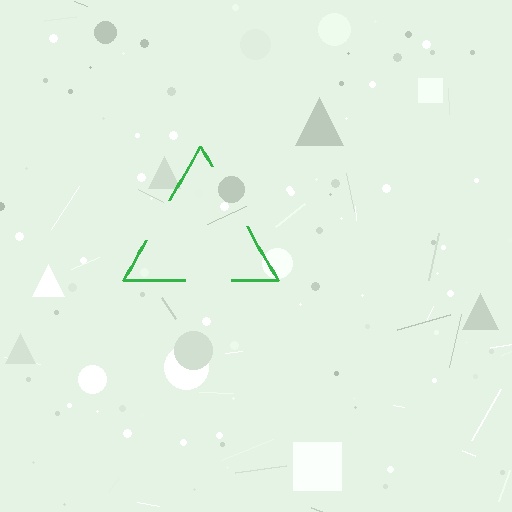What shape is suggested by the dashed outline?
The dashed outline suggests a triangle.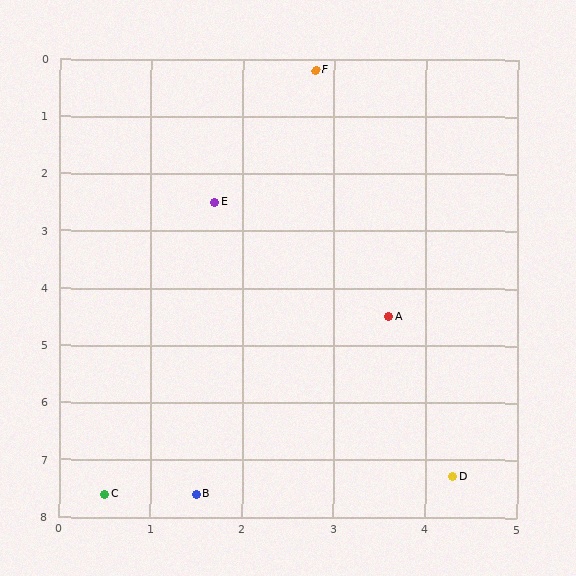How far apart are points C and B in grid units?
Points C and B are about 1.0 grid units apart.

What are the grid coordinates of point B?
Point B is at approximately (1.5, 7.6).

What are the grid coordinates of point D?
Point D is at approximately (4.3, 7.3).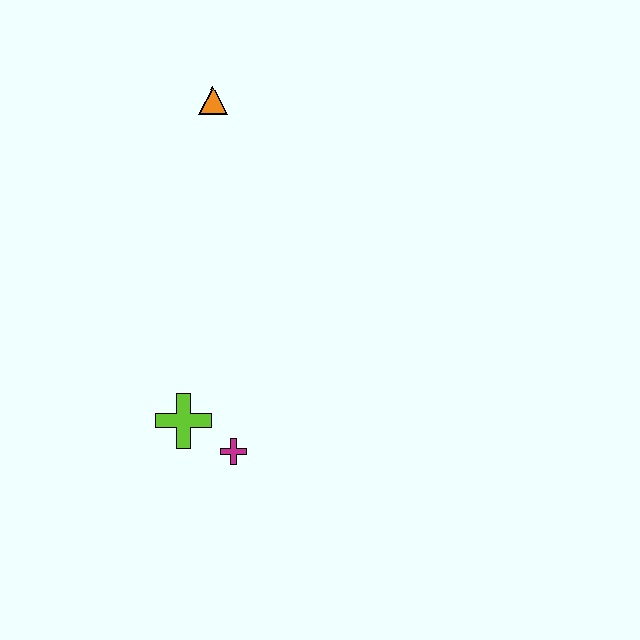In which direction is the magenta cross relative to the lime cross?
The magenta cross is to the right of the lime cross.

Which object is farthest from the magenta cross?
The orange triangle is farthest from the magenta cross.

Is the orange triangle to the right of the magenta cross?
No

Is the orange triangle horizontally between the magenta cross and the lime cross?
Yes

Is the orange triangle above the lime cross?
Yes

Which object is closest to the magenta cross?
The lime cross is closest to the magenta cross.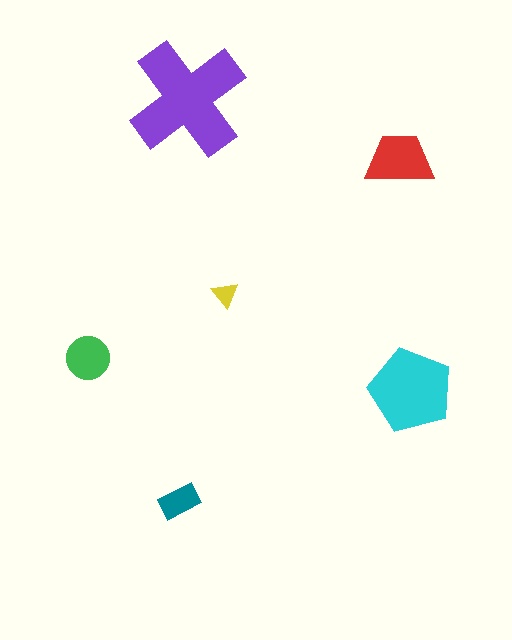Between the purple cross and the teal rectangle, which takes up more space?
The purple cross.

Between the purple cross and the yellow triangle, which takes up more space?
The purple cross.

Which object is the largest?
The purple cross.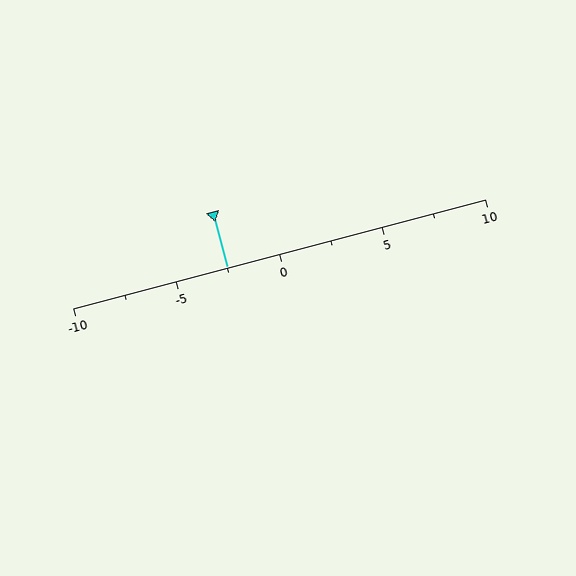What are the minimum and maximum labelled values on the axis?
The axis runs from -10 to 10.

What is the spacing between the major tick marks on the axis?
The major ticks are spaced 5 apart.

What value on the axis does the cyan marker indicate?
The marker indicates approximately -2.5.